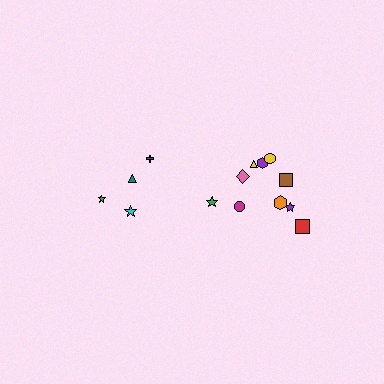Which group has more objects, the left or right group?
The right group.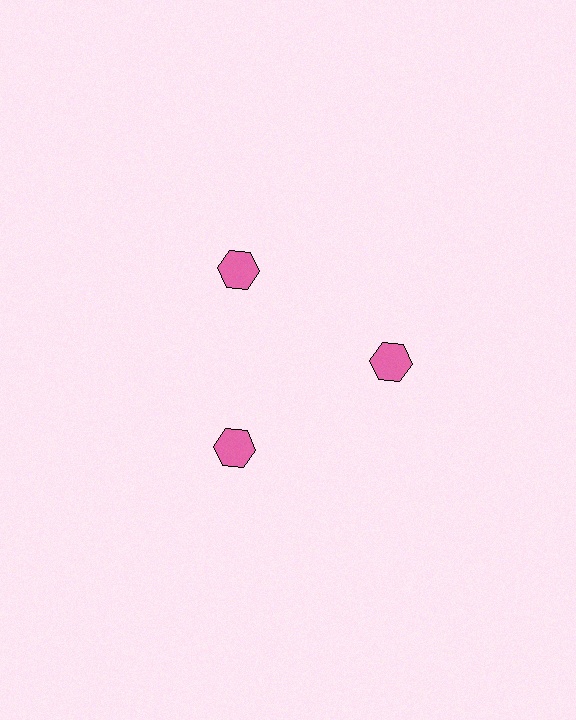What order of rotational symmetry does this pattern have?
This pattern has 3-fold rotational symmetry.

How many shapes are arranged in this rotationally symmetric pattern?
There are 3 shapes, arranged in 3 groups of 1.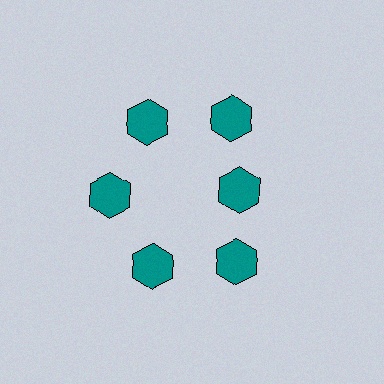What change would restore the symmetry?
The symmetry would be restored by moving it outward, back onto the ring so that all 6 hexagons sit at equal angles and equal distance from the center.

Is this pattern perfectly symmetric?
No. The 6 teal hexagons are arranged in a ring, but one element near the 3 o'clock position is pulled inward toward the center, breaking the 6-fold rotational symmetry.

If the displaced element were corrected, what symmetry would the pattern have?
It would have 6-fold rotational symmetry — the pattern would map onto itself every 60 degrees.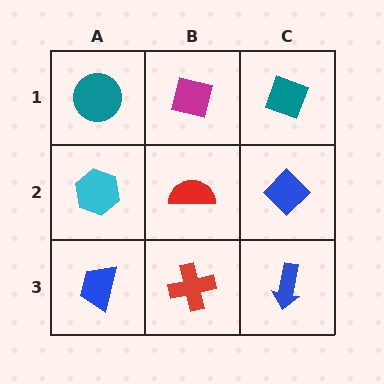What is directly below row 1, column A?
A cyan hexagon.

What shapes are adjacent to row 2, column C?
A teal diamond (row 1, column C), a blue arrow (row 3, column C), a red semicircle (row 2, column B).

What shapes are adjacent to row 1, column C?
A blue diamond (row 2, column C), a magenta square (row 1, column B).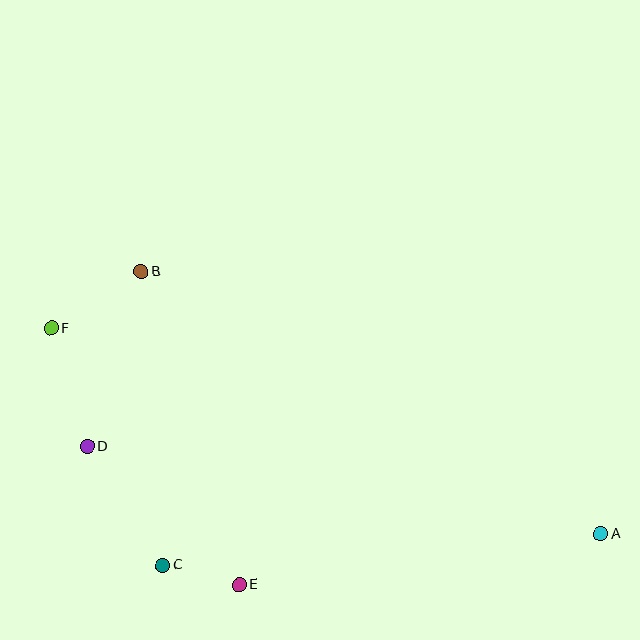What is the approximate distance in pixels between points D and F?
The distance between D and F is approximately 124 pixels.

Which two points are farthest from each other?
Points A and F are farthest from each other.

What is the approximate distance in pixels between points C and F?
The distance between C and F is approximately 262 pixels.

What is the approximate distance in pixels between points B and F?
The distance between B and F is approximately 106 pixels.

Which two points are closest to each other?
Points C and E are closest to each other.